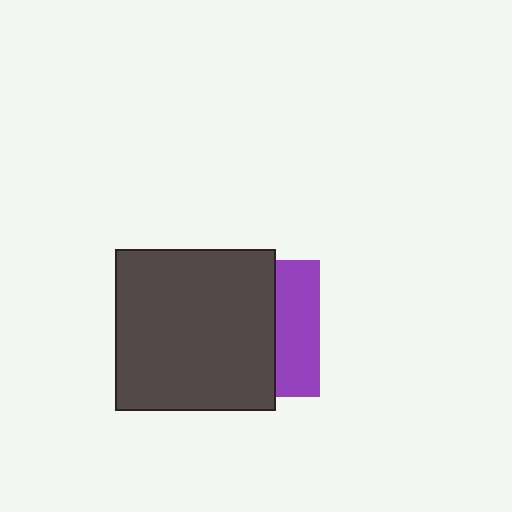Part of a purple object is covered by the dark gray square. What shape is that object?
It is a square.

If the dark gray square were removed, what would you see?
You would see the complete purple square.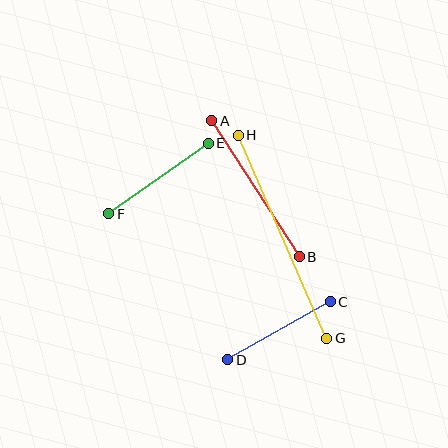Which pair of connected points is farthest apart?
Points G and H are farthest apart.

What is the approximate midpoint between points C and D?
The midpoint is at approximately (279, 331) pixels.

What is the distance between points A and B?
The distance is approximately 162 pixels.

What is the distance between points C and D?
The distance is approximately 118 pixels.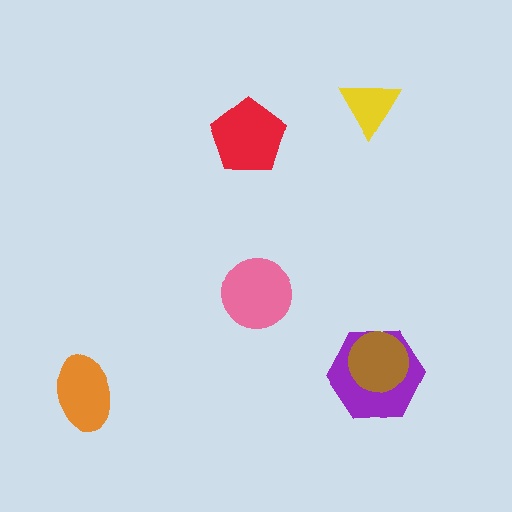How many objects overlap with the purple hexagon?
1 object overlaps with the purple hexagon.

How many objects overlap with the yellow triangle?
0 objects overlap with the yellow triangle.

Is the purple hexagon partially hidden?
Yes, it is partially covered by another shape.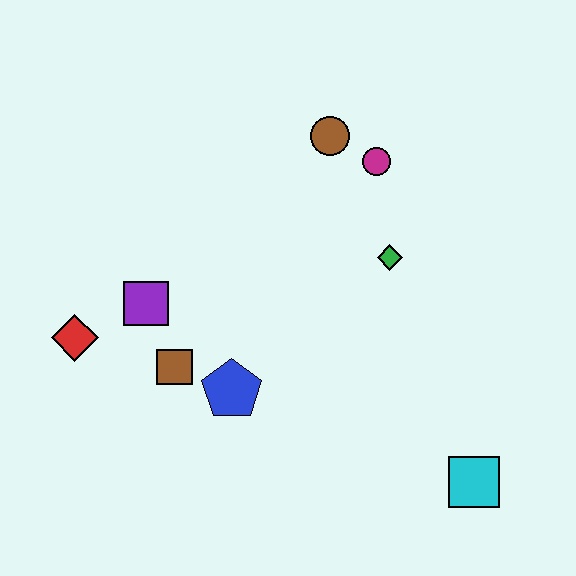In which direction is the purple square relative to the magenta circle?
The purple square is to the left of the magenta circle.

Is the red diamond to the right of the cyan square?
No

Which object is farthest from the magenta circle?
The red diamond is farthest from the magenta circle.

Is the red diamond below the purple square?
Yes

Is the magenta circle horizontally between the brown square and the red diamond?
No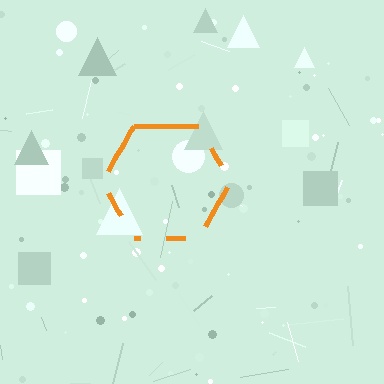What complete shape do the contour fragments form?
The contour fragments form a hexagon.